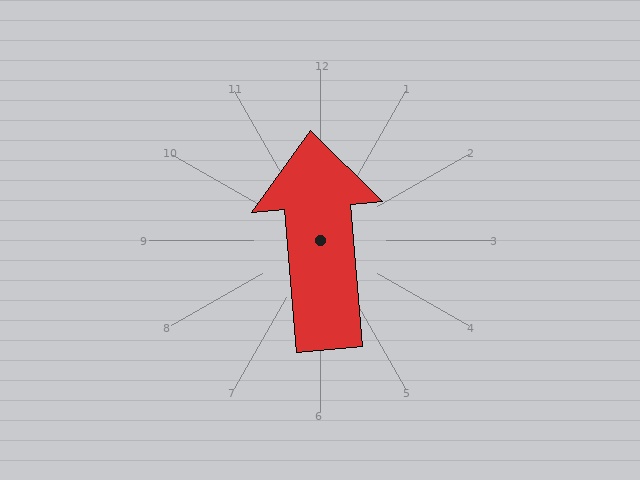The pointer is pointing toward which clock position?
Roughly 12 o'clock.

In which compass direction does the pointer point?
North.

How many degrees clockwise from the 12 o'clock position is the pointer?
Approximately 355 degrees.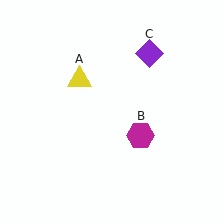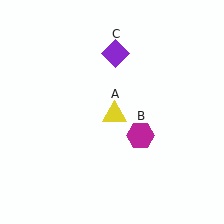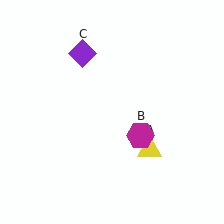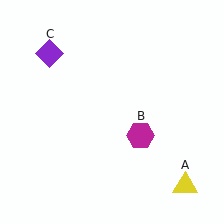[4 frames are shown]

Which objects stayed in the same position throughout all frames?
Magenta hexagon (object B) remained stationary.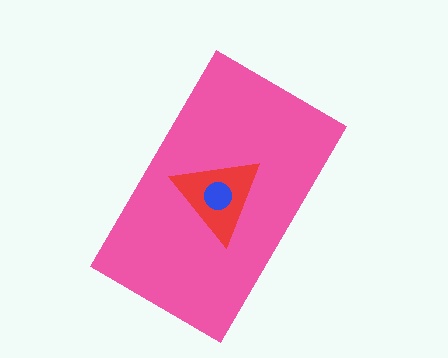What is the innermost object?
The blue circle.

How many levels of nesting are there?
3.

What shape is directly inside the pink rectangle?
The red triangle.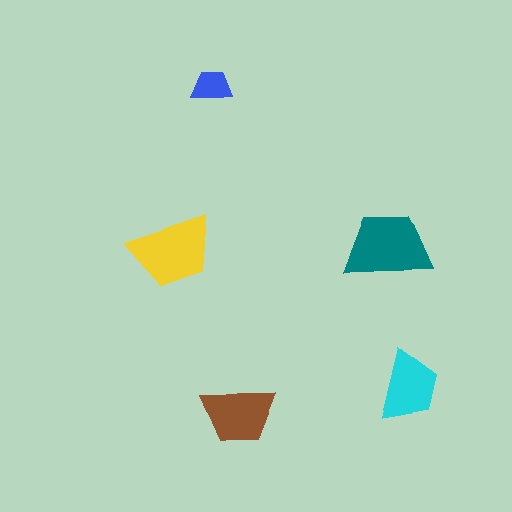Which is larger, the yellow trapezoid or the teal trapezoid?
The teal one.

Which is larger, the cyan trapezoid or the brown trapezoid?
The brown one.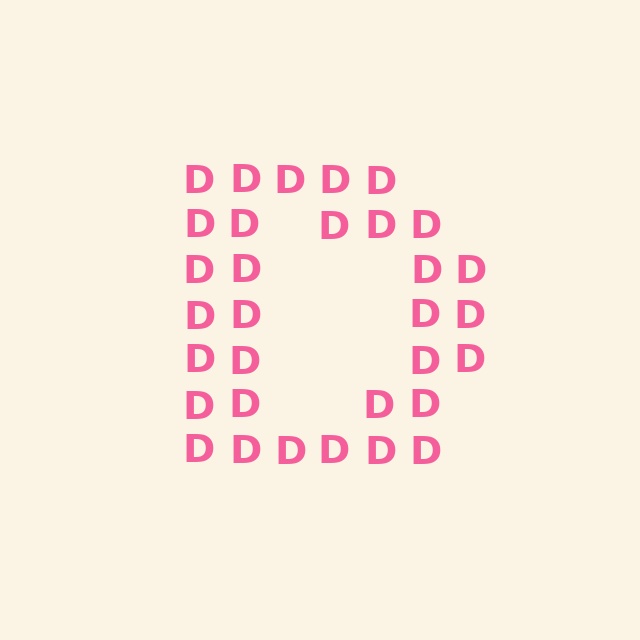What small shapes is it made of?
It is made of small letter D's.